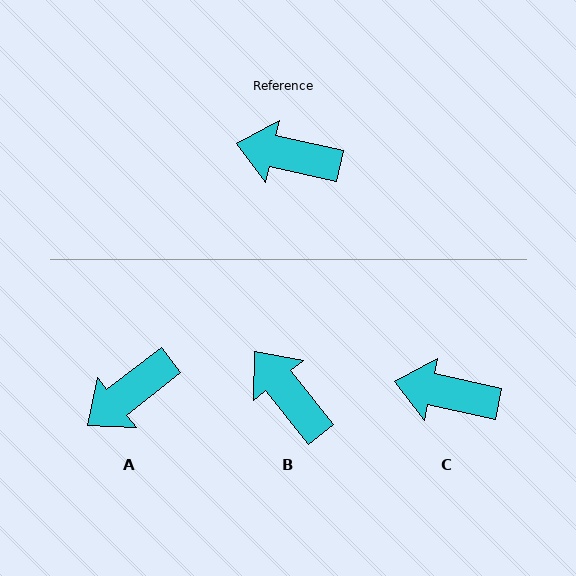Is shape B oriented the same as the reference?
No, it is off by about 39 degrees.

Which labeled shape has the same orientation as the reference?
C.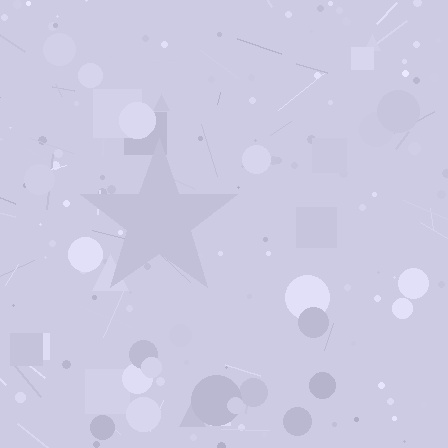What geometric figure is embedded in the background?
A star is embedded in the background.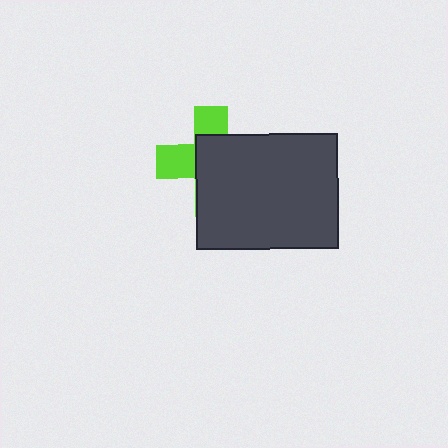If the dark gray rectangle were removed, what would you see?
You would see the complete lime cross.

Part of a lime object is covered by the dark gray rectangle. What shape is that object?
It is a cross.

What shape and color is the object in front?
The object in front is a dark gray rectangle.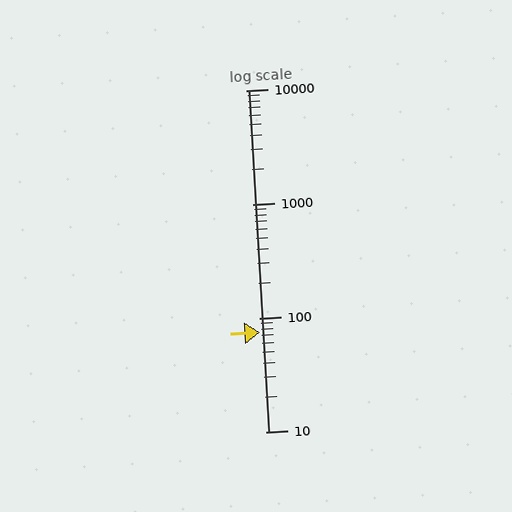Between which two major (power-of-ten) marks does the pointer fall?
The pointer is between 10 and 100.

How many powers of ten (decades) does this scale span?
The scale spans 3 decades, from 10 to 10000.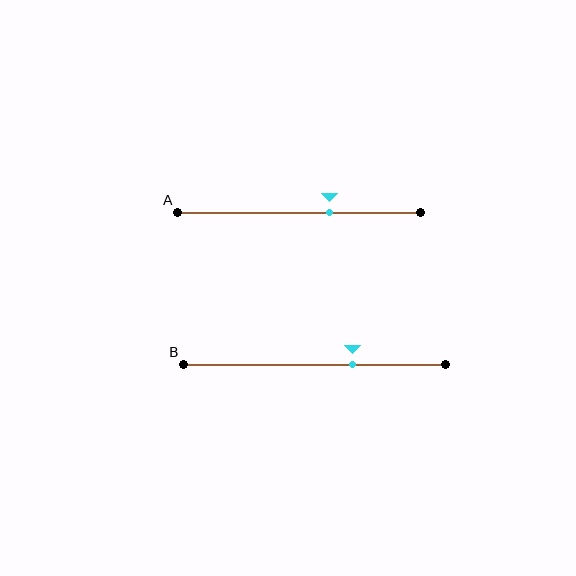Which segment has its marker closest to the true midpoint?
Segment A has its marker closest to the true midpoint.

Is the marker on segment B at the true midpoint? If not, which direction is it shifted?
No, the marker on segment B is shifted to the right by about 15% of the segment length.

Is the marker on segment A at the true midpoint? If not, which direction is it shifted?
No, the marker on segment A is shifted to the right by about 13% of the segment length.